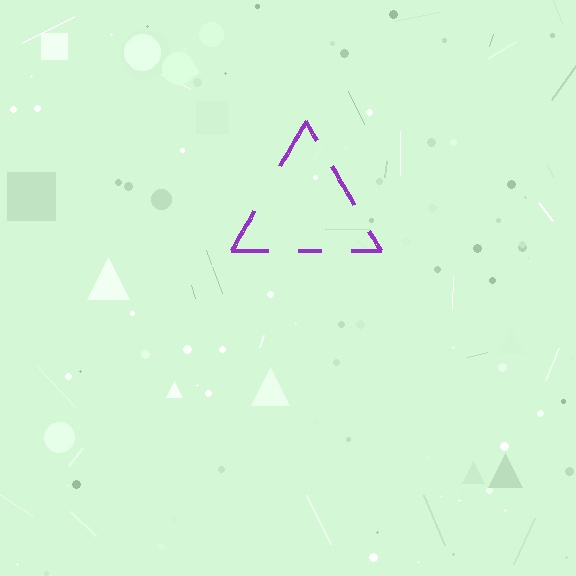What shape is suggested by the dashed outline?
The dashed outline suggests a triangle.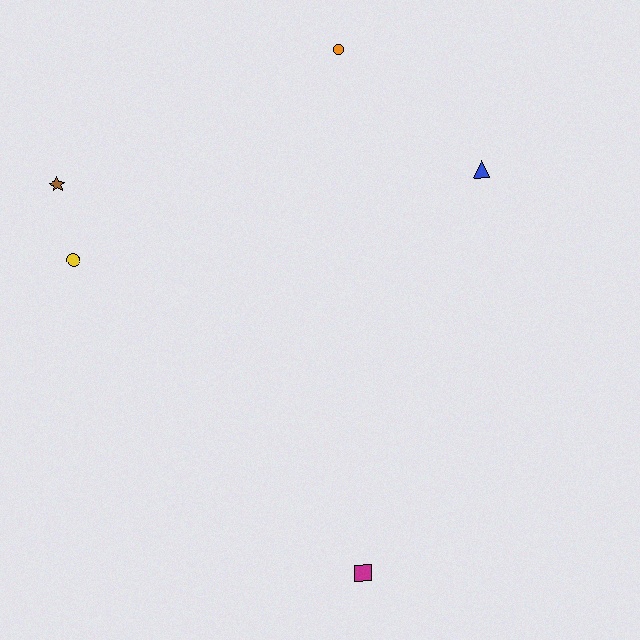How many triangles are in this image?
There is 1 triangle.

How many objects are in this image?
There are 5 objects.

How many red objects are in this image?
There are no red objects.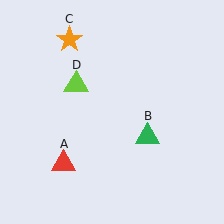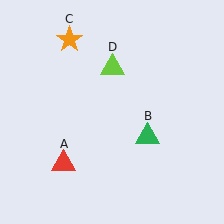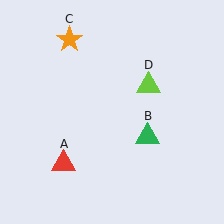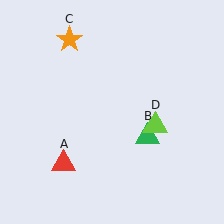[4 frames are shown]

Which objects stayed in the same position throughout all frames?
Red triangle (object A) and green triangle (object B) and orange star (object C) remained stationary.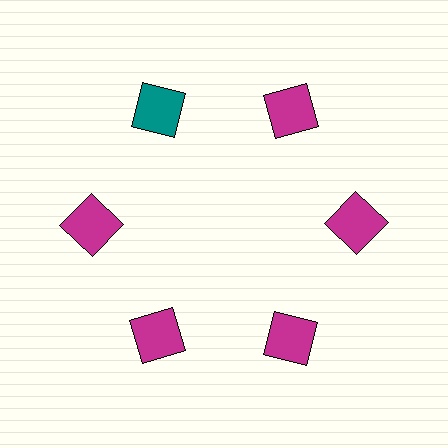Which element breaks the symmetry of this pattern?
The teal square at roughly the 11 o'clock position breaks the symmetry. All other shapes are magenta squares.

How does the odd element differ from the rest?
It has a different color: teal instead of magenta.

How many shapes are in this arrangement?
There are 6 shapes arranged in a ring pattern.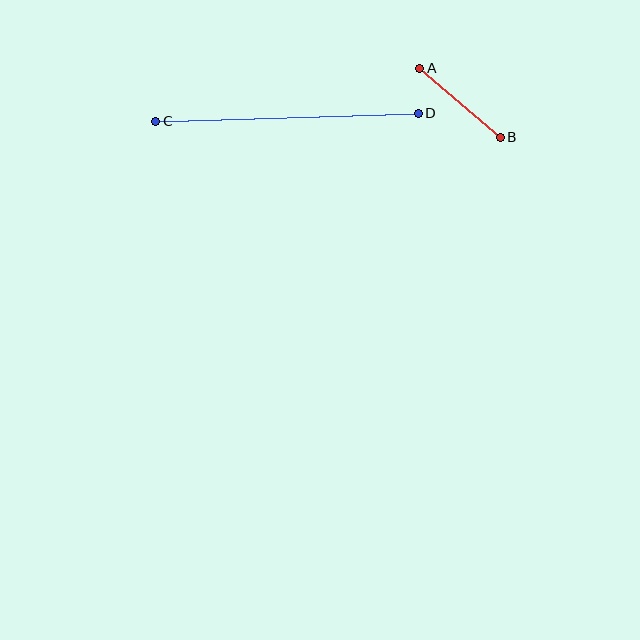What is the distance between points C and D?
The distance is approximately 262 pixels.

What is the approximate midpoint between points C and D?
The midpoint is at approximately (287, 117) pixels.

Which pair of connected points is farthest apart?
Points C and D are farthest apart.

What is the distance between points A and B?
The distance is approximately 106 pixels.